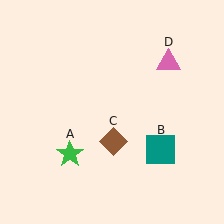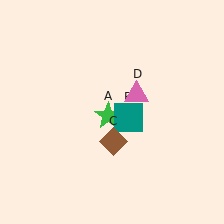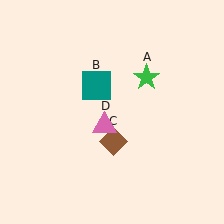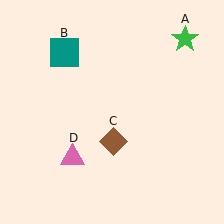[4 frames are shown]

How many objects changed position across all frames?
3 objects changed position: green star (object A), teal square (object B), pink triangle (object D).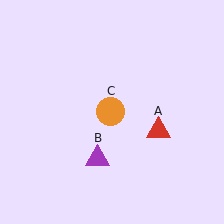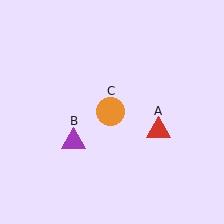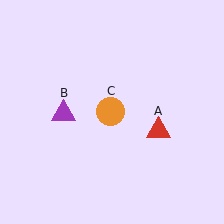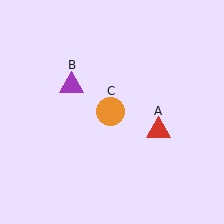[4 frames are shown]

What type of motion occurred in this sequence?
The purple triangle (object B) rotated clockwise around the center of the scene.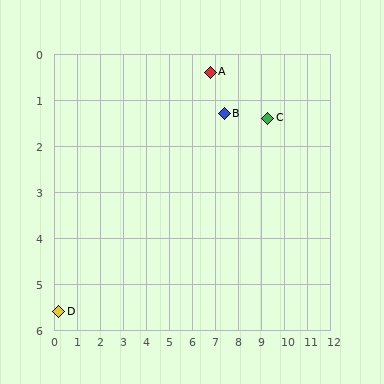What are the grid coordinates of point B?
Point B is at approximately (7.4, 1.3).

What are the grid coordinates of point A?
Point A is at approximately (6.8, 0.4).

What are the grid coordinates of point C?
Point C is at approximately (9.3, 1.4).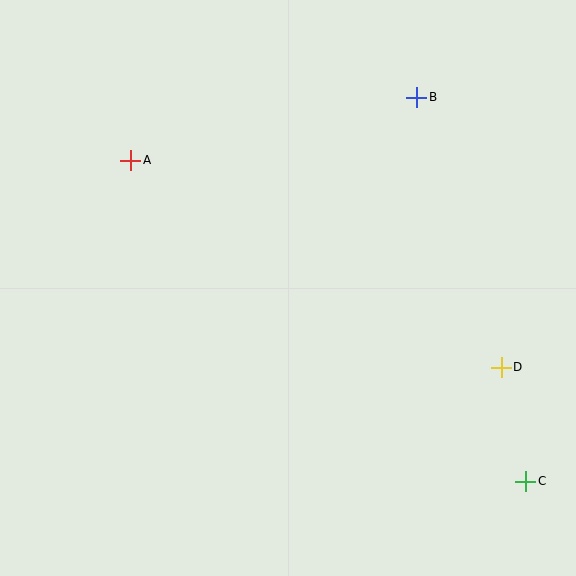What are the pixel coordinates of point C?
Point C is at (526, 481).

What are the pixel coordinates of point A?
Point A is at (131, 160).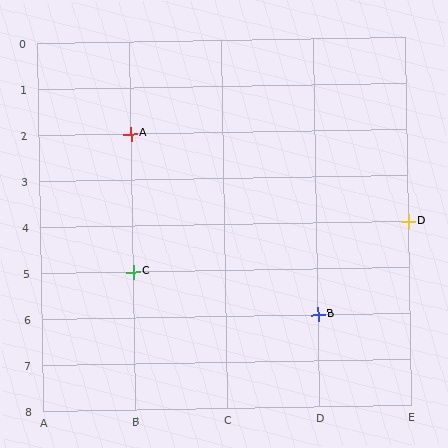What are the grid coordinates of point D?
Point D is at grid coordinates (E, 4).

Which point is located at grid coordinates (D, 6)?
Point B is at (D, 6).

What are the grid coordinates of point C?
Point C is at grid coordinates (B, 5).